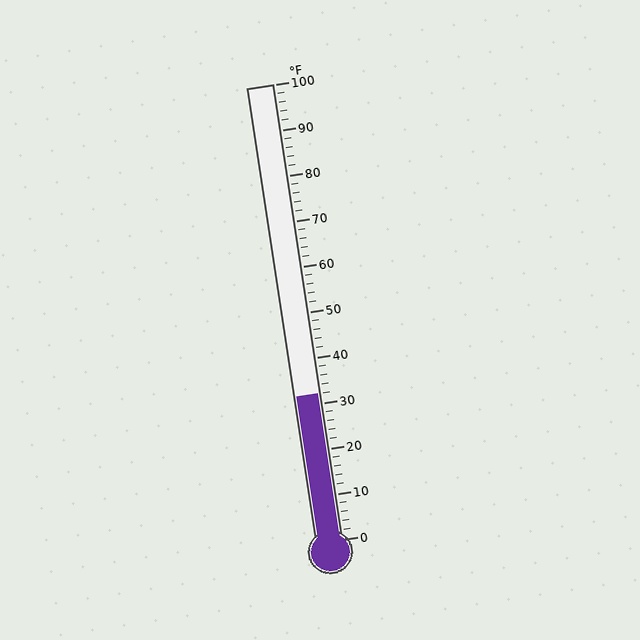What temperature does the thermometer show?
The thermometer shows approximately 32°F.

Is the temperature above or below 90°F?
The temperature is below 90°F.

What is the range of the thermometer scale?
The thermometer scale ranges from 0°F to 100°F.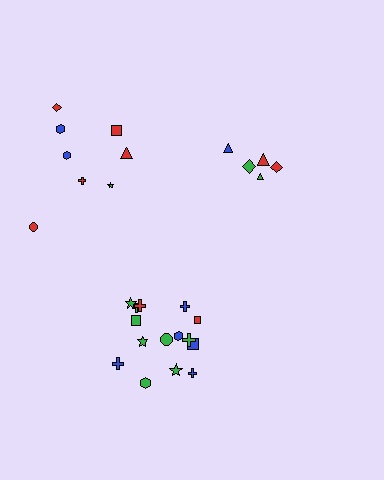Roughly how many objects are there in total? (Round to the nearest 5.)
Roughly 30 objects in total.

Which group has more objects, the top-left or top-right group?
The top-left group.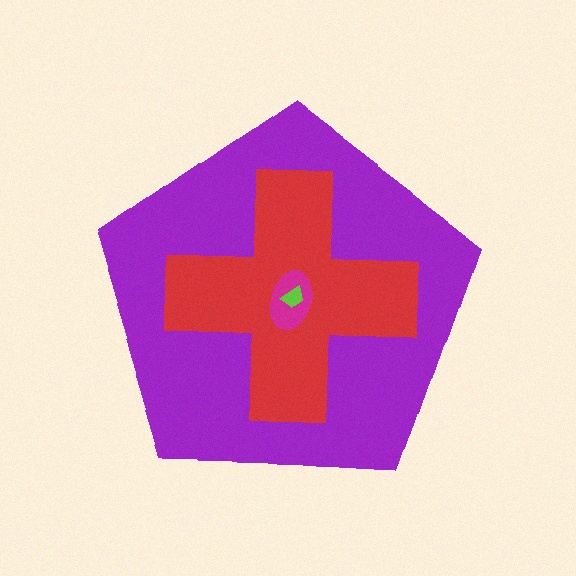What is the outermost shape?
The purple pentagon.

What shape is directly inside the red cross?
The magenta ellipse.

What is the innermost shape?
The lime trapezoid.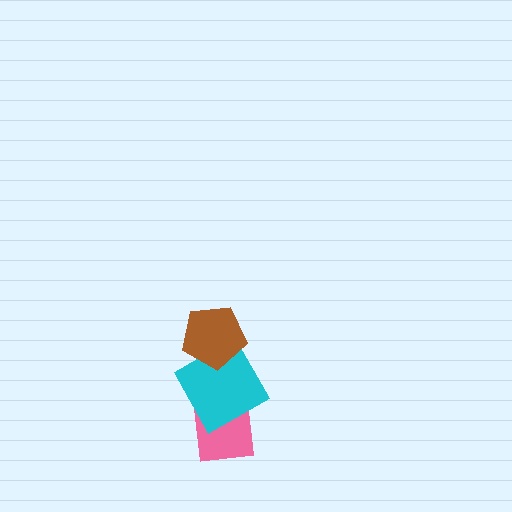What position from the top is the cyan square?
The cyan square is 2nd from the top.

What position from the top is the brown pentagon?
The brown pentagon is 1st from the top.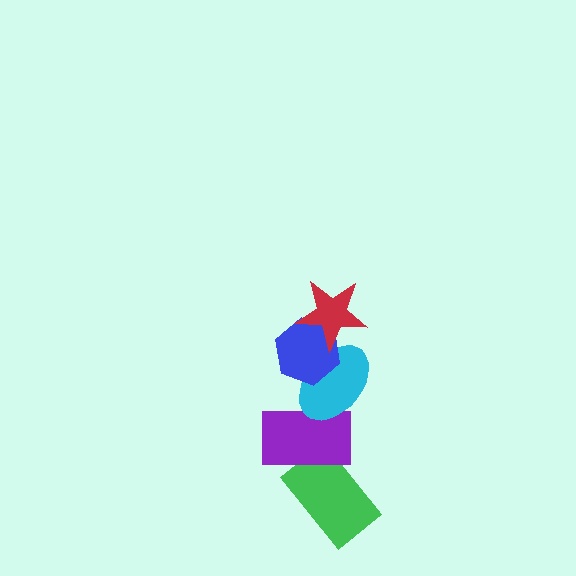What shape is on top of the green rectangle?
The purple rectangle is on top of the green rectangle.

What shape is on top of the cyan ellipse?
The blue hexagon is on top of the cyan ellipse.